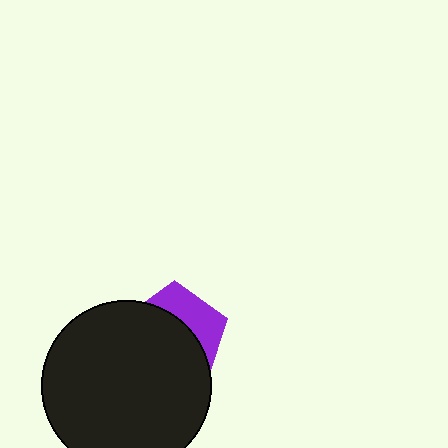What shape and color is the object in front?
The object in front is a black circle.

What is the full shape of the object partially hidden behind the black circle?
The partially hidden object is a purple pentagon.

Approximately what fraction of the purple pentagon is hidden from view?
Roughly 65% of the purple pentagon is hidden behind the black circle.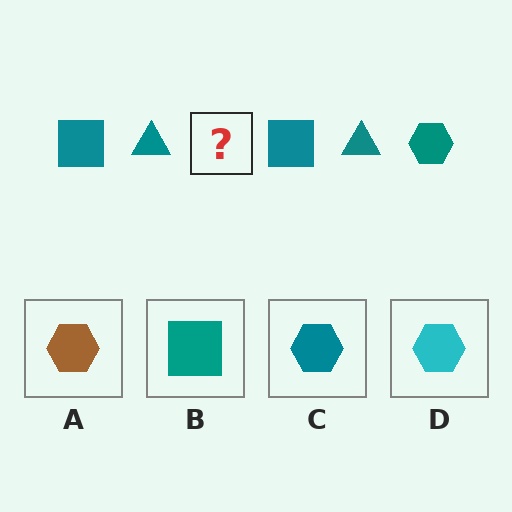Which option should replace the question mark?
Option C.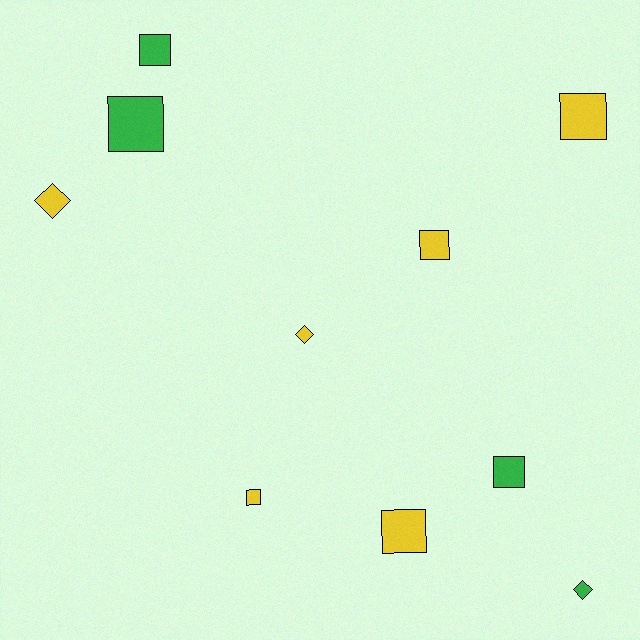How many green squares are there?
There are 3 green squares.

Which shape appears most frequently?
Square, with 7 objects.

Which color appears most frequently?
Yellow, with 6 objects.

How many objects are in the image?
There are 10 objects.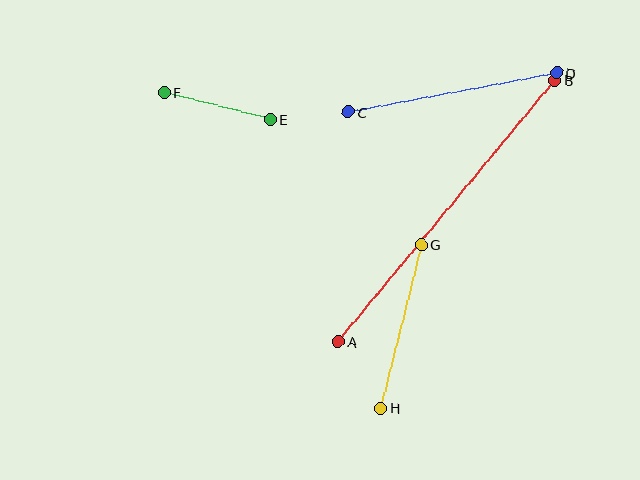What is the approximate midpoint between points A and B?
The midpoint is at approximately (447, 211) pixels.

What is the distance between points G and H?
The distance is approximately 168 pixels.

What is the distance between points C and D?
The distance is approximately 212 pixels.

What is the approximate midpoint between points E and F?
The midpoint is at approximately (217, 106) pixels.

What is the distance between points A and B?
The distance is approximately 339 pixels.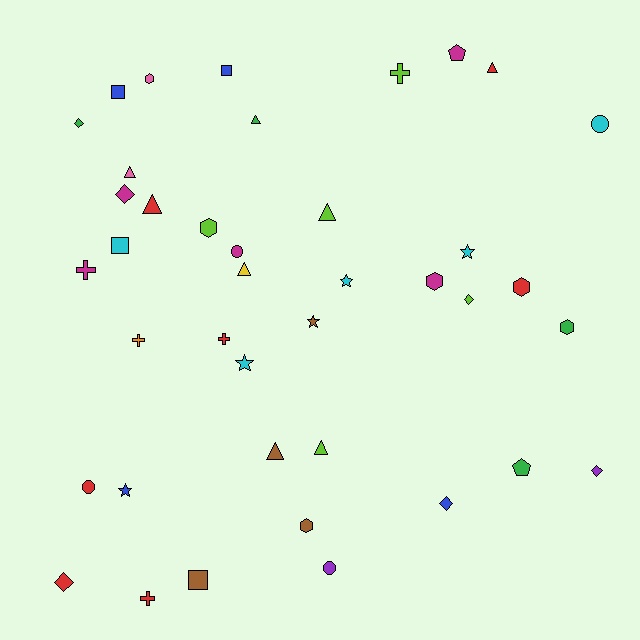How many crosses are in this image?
There are 5 crosses.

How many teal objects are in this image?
There are no teal objects.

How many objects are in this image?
There are 40 objects.